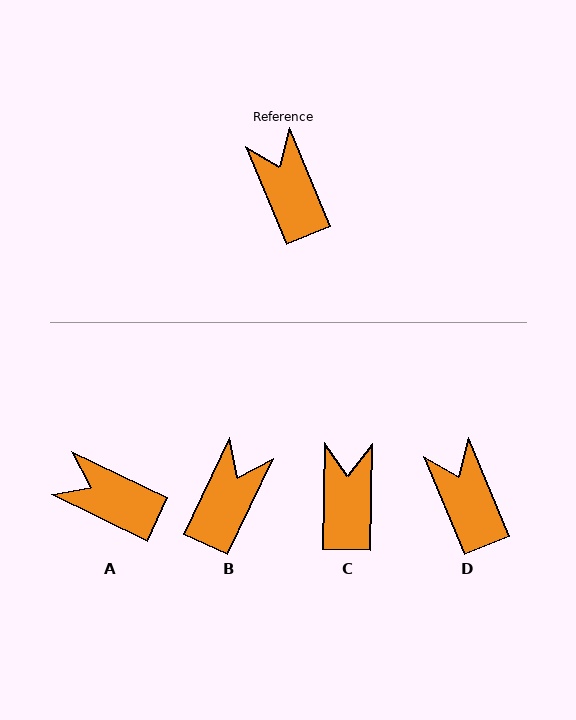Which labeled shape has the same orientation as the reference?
D.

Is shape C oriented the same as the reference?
No, it is off by about 24 degrees.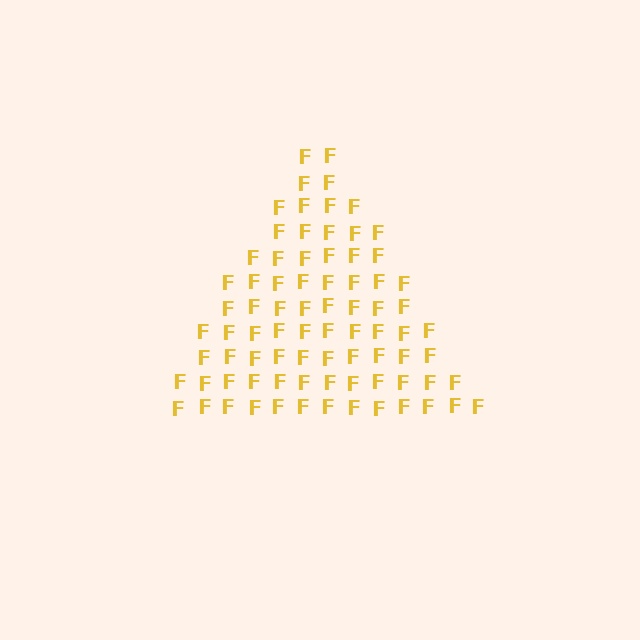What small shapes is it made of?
It is made of small letter F's.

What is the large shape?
The large shape is a triangle.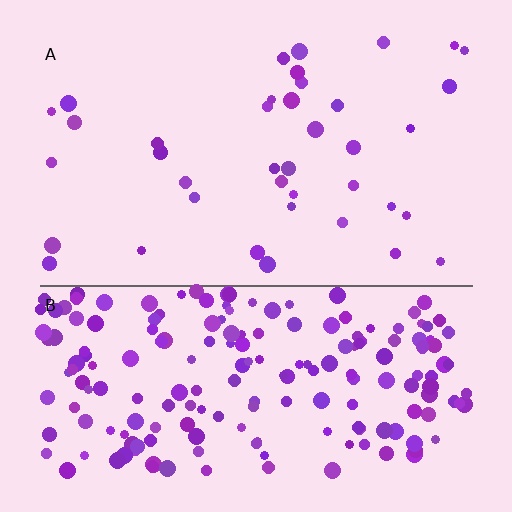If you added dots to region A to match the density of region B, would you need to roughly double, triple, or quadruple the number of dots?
Approximately quadruple.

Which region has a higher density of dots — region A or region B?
B (the bottom).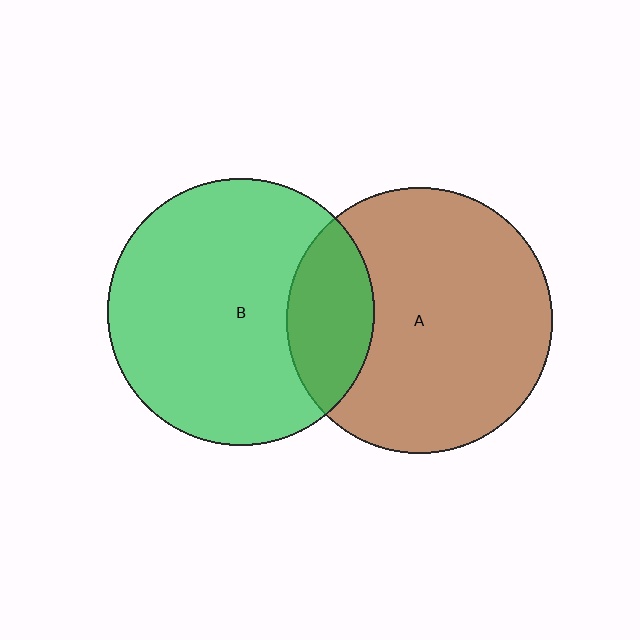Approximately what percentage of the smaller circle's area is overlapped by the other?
Approximately 20%.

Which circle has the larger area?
Circle B (green).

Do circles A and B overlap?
Yes.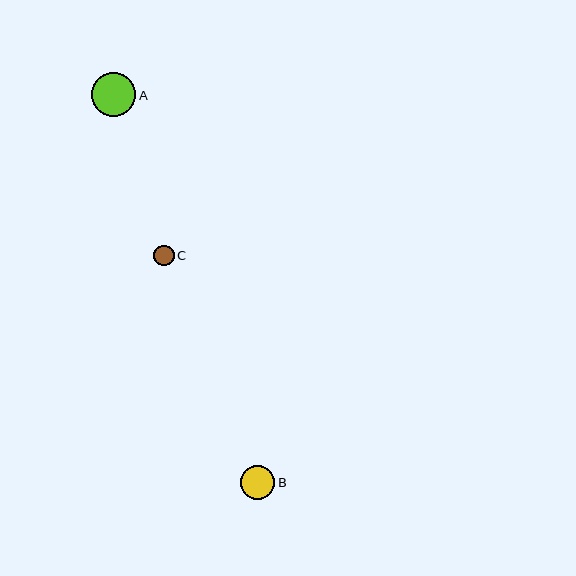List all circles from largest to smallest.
From largest to smallest: A, B, C.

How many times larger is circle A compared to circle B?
Circle A is approximately 1.3 times the size of circle B.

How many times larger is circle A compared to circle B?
Circle A is approximately 1.3 times the size of circle B.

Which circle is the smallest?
Circle C is the smallest with a size of approximately 20 pixels.